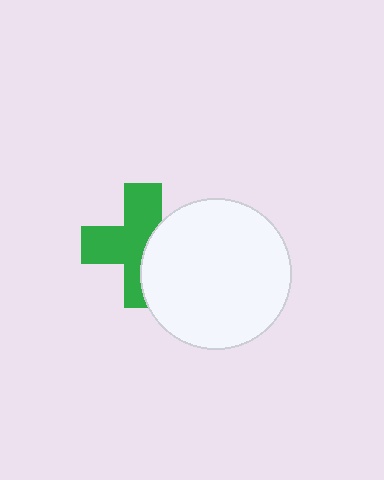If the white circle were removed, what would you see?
You would see the complete green cross.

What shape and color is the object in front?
The object in front is a white circle.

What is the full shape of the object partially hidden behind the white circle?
The partially hidden object is a green cross.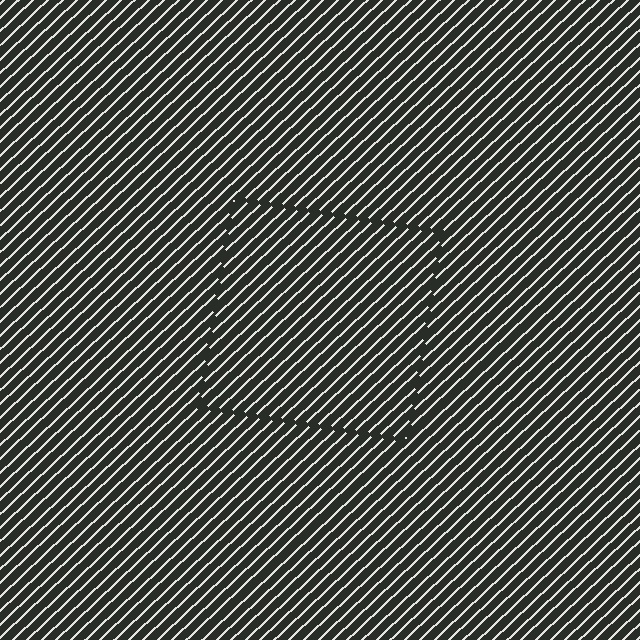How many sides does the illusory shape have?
4 sides — the line-ends trace a square.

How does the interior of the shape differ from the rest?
The interior of the shape contains the same grating, shifted by half a period — the contour is defined by the phase discontinuity where line-ends from the inner and outer gratings abut.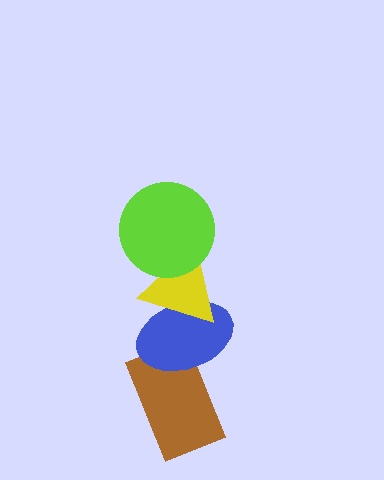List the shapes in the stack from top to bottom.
From top to bottom: the lime circle, the yellow triangle, the blue ellipse, the brown rectangle.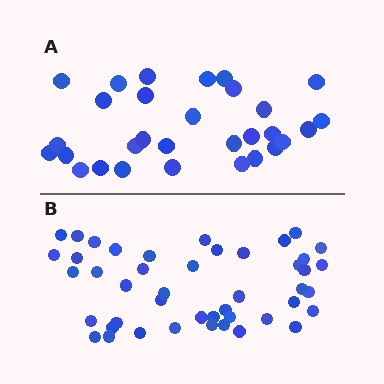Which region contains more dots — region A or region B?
Region B (the bottom region) has more dots.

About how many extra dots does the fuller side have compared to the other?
Region B has approximately 15 more dots than region A.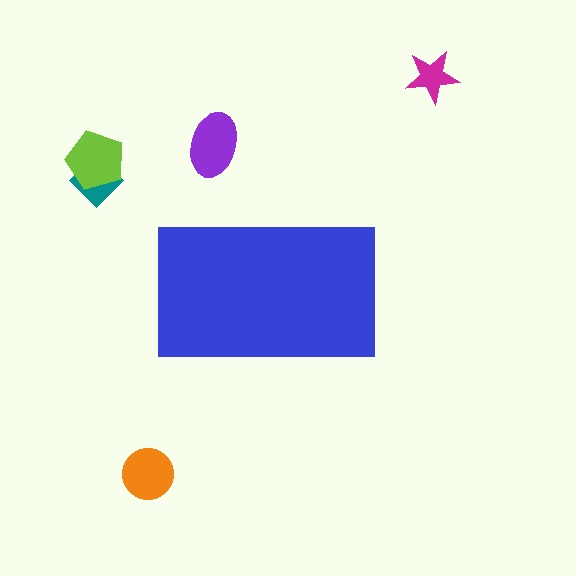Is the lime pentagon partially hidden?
No, the lime pentagon is fully visible.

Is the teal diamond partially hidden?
No, the teal diamond is fully visible.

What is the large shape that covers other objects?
A blue rectangle.